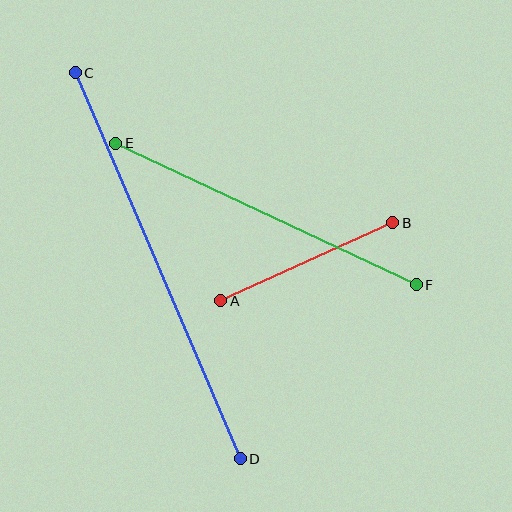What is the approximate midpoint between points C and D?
The midpoint is at approximately (158, 266) pixels.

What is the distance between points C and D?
The distance is approximately 420 pixels.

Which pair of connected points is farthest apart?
Points C and D are farthest apart.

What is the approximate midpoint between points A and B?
The midpoint is at approximately (307, 262) pixels.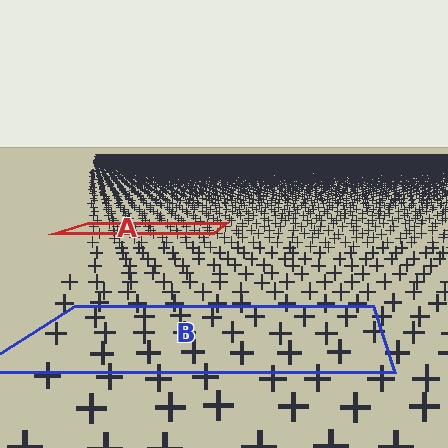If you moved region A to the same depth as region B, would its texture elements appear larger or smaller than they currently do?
They would appear larger. At a closer depth, the same texture elements are projected at a bigger on-screen size.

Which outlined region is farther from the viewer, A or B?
Region A is farther from the viewer — the texture elements inside it appear smaller and more densely packed.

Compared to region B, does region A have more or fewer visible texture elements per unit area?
Region A has more texture elements per unit area — they are packed more densely because it is farther away.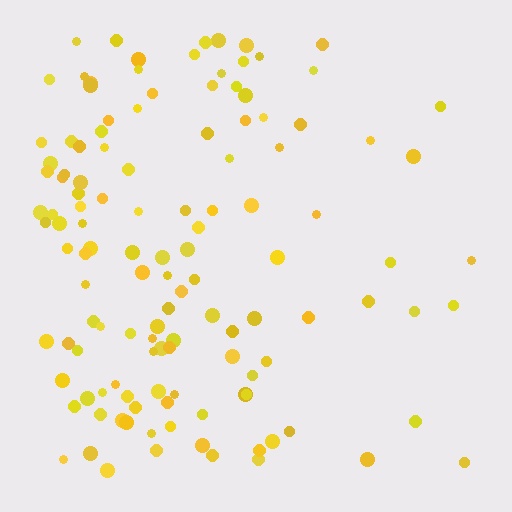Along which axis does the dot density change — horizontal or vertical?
Horizontal.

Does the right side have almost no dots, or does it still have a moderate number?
Still a moderate number, just noticeably fewer than the left.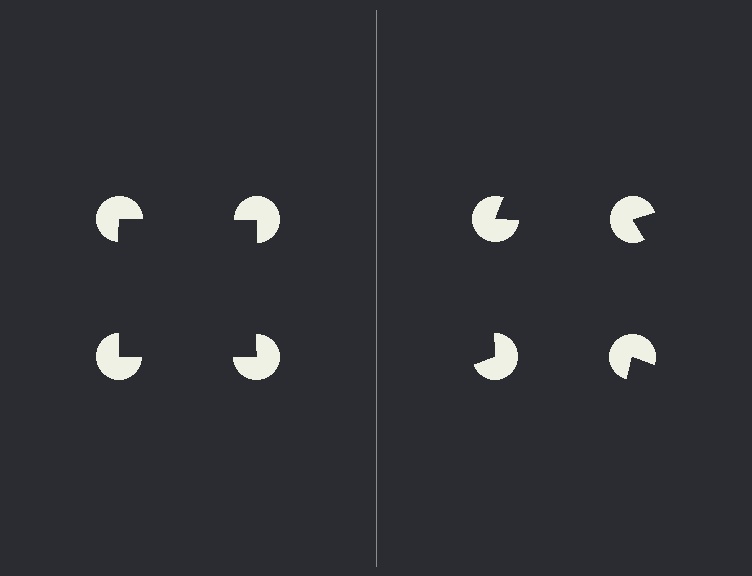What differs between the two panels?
The pac-man discs are positioned identically on both sides; only the wedge orientations differ. On the left they align to a square; on the right they are misaligned.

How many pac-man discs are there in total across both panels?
8 — 4 on each side.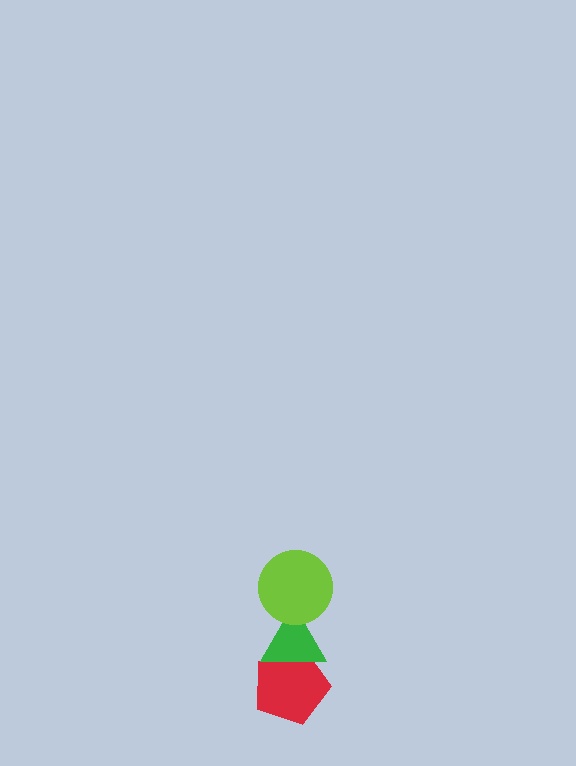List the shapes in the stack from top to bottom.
From top to bottom: the lime circle, the green triangle, the red pentagon.